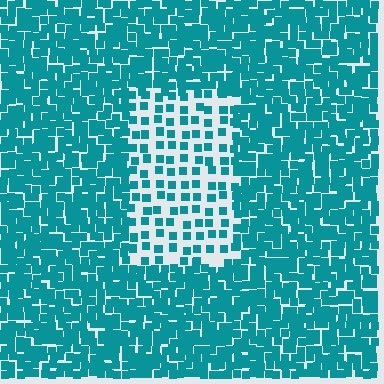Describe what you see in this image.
The image contains small teal elements arranged at two different densities. A rectangle-shaped region is visible where the elements are less densely packed than the surrounding area.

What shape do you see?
I see a rectangle.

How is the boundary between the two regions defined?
The boundary is defined by a change in element density (approximately 2.5x ratio). All elements are the same color, size, and shape.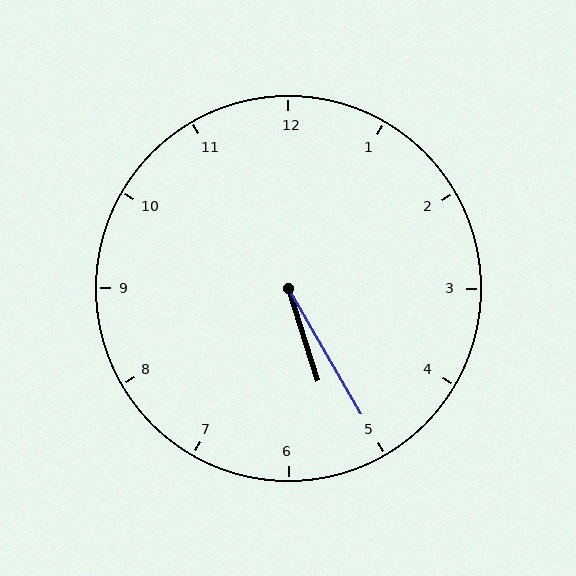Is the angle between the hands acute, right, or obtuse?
It is acute.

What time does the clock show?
5:25.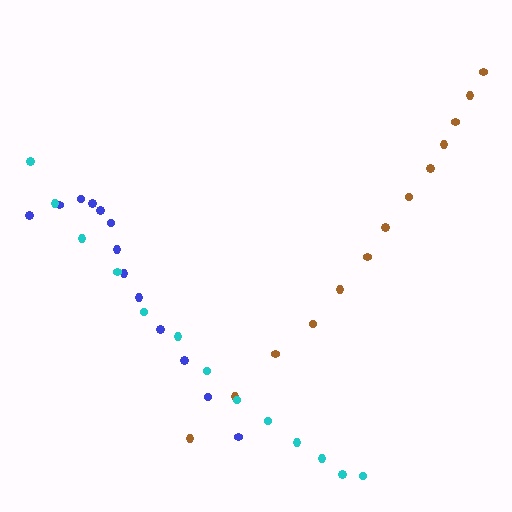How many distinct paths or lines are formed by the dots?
There are 3 distinct paths.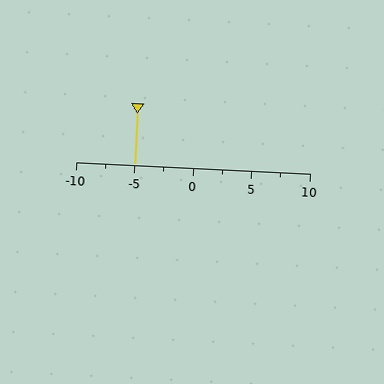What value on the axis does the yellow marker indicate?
The marker indicates approximately -5.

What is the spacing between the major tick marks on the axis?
The major ticks are spaced 5 apart.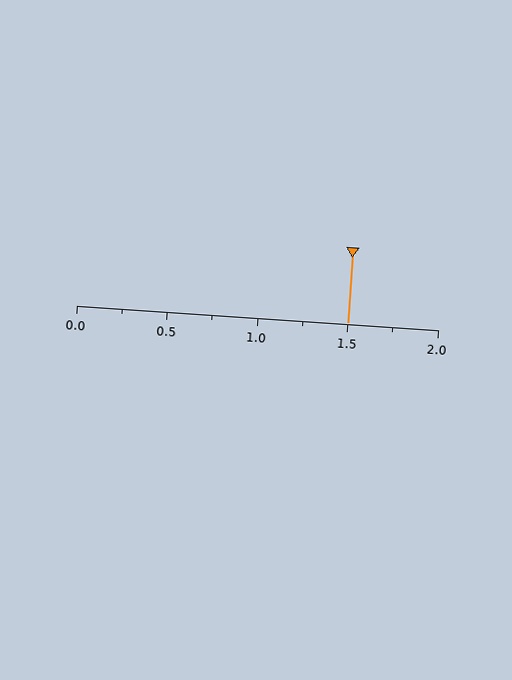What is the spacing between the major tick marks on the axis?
The major ticks are spaced 0.5 apart.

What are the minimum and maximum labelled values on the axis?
The axis runs from 0.0 to 2.0.